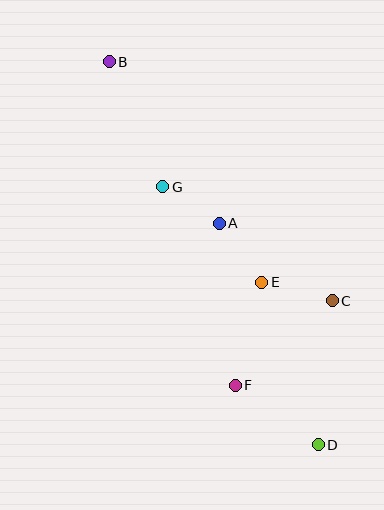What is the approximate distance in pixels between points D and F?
The distance between D and F is approximately 102 pixels.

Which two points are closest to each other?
Points A and G are closest to each other.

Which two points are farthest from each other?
Points B and D are farthest from each other.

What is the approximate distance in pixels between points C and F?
The distance between C and F is approximately 128 pixels.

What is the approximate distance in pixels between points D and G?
The distance between D and G is approximately 301 pixels.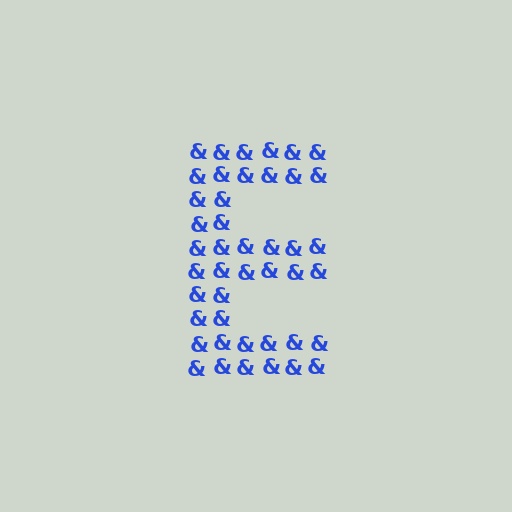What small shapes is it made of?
It is made of small ampersands.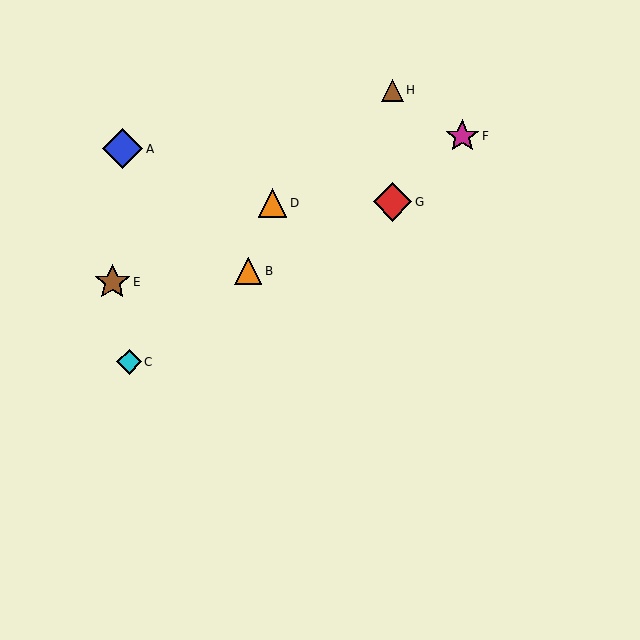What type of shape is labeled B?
Shape B is an orange triangle.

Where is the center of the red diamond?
The center of the red diamond is at (392, 202).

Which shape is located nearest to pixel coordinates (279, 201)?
The orange triangle (labeled D) at (273, 203) is nearest to that location.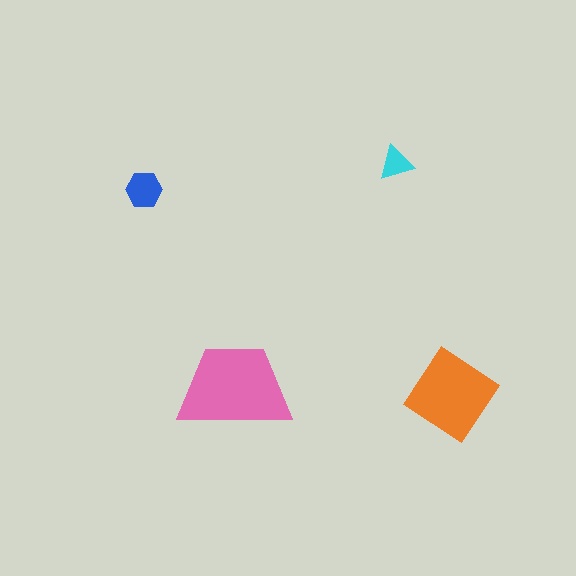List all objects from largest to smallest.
The pink trapezoid, the orange diamond, the blue hexagon, the cyan triangle.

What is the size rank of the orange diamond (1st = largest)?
2nd.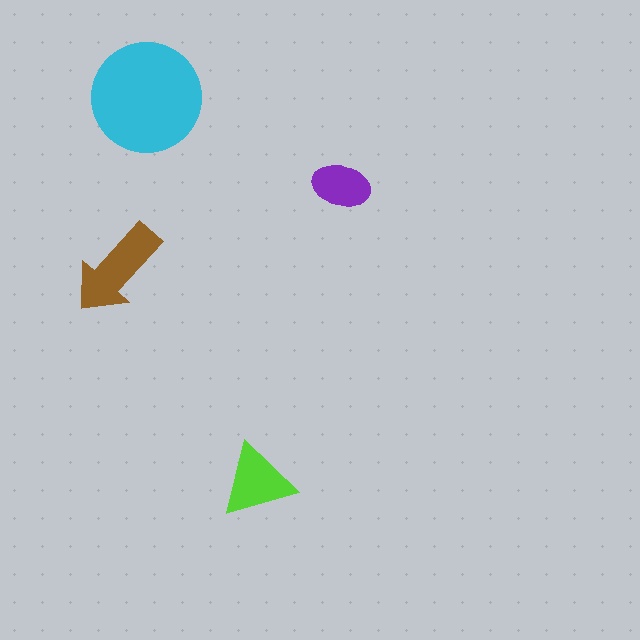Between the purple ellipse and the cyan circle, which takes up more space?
The cyan circle.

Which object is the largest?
The cyan circle.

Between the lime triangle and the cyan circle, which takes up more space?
The cyan circle.